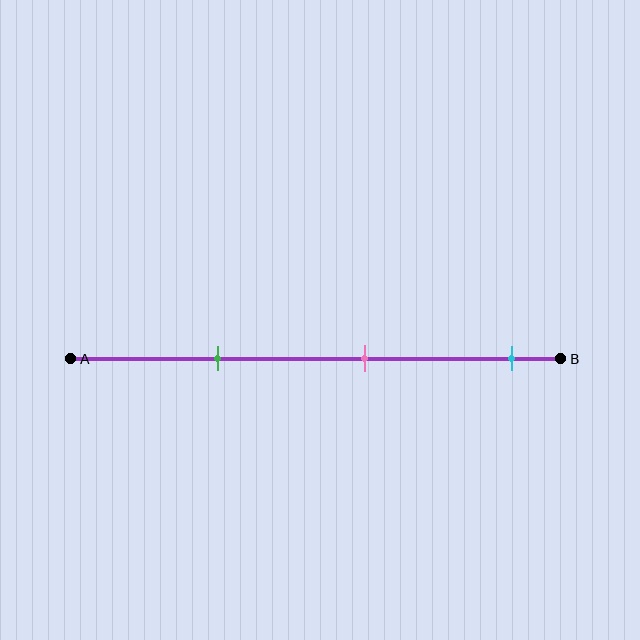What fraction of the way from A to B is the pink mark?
The pink mark is approximately 60% (0.6) of the way from A to B.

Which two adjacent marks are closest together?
The green and pink marks are the closest adjacent pair.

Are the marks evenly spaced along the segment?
Yes, the marks are approximately evenly spaced.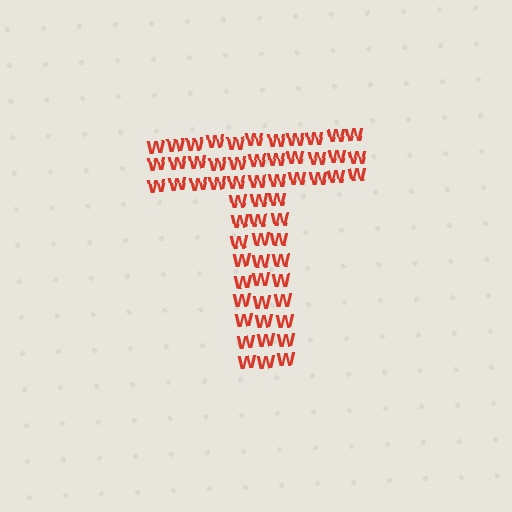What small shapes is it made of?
It is made of small letter W's.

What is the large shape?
The large shape is the letter T.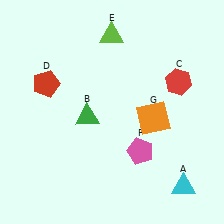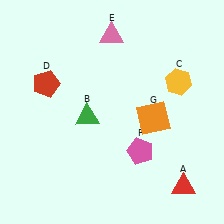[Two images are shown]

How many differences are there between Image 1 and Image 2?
There are 3 differences between the two images.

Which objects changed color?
A changed from cyan to red. C changed from red to yellow. E changed from lime to pink.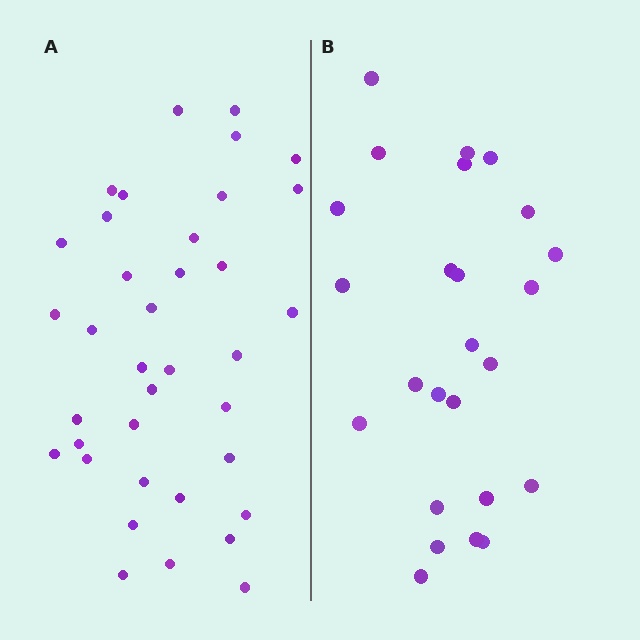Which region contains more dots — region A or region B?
Region A (the left region) has more dots.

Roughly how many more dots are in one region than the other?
Region A has roughly 12 or so more dots than region B.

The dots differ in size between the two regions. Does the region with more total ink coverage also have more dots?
No. Region B has more total ink coverage because its dots are larger, but region A actually contains more individual dots. Total area can be misleading — the number of items is what matters here.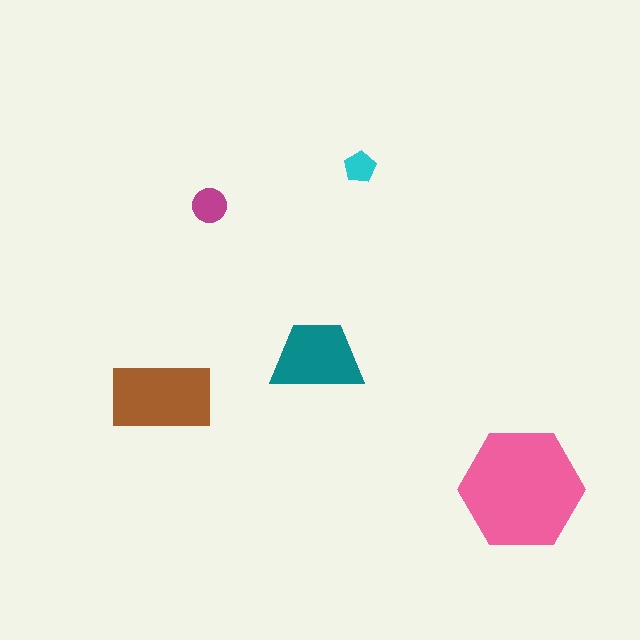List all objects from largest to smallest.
The pink hexagon, the brown rectangle, the teal trapezoid, the magenta circle, the cyan pentagon.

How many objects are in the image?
There are 5 objects in the image.